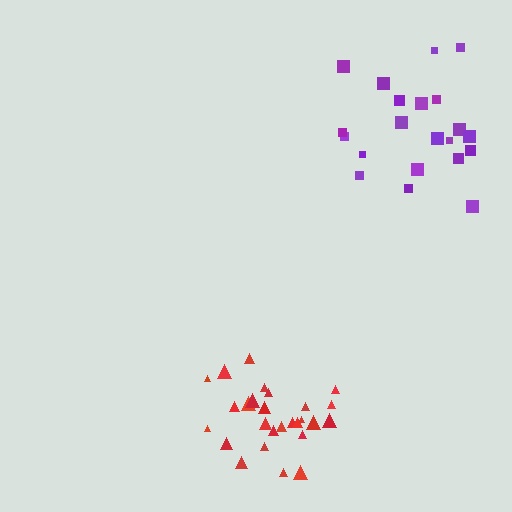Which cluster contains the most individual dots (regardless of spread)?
Red (27).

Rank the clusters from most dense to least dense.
red, purple.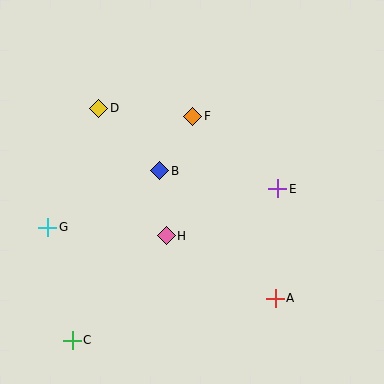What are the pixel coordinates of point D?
Point D is at (99, 108).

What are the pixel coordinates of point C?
Point C is at (72, 340).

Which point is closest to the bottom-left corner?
Point C is closest to the bottom-left corner.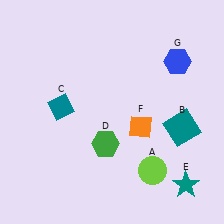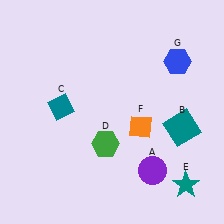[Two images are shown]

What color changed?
The circle (A) changed from lime in Image 1 to purple in Image 2.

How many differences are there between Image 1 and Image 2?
There is 1 difference between the two images.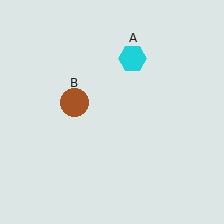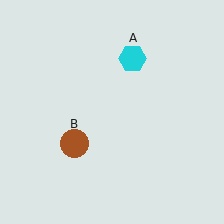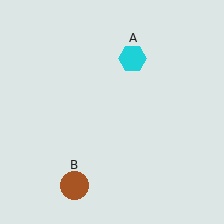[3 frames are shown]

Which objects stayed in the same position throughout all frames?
Cyan hexagon (object A) remained stationary.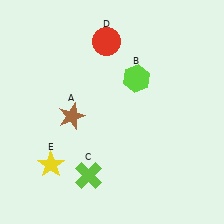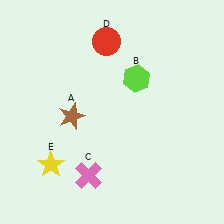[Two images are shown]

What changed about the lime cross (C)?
In Image 1, C is lime. In Image 2, it changed to pink.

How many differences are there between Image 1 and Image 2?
There is 1 difference between the two images.